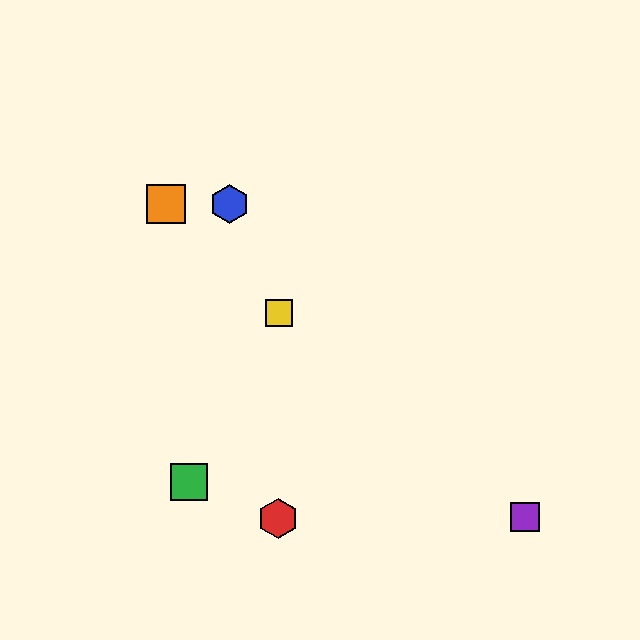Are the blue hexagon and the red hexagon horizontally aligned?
No, the blue hexagon is at y≈204 and the red hexagon is at y≈519.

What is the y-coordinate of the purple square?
The purple square is at y≈517.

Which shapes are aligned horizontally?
The blue hexagon, the orange square are aligned horizontally.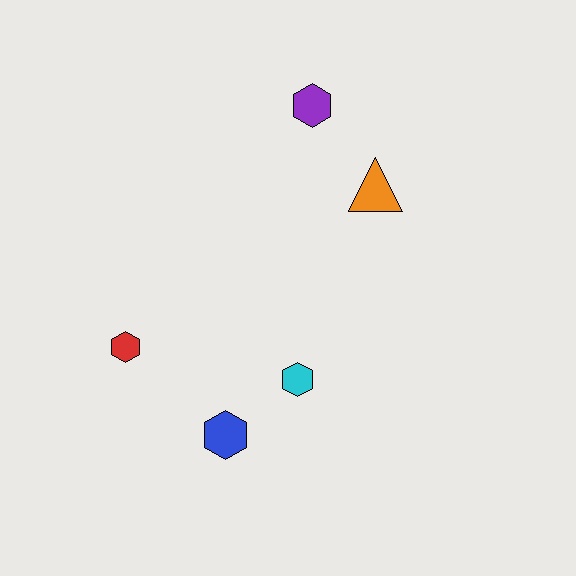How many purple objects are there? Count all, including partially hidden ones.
There is 1 purple object.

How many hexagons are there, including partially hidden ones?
There are 4 hexagons.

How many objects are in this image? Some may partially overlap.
There are 5 objects.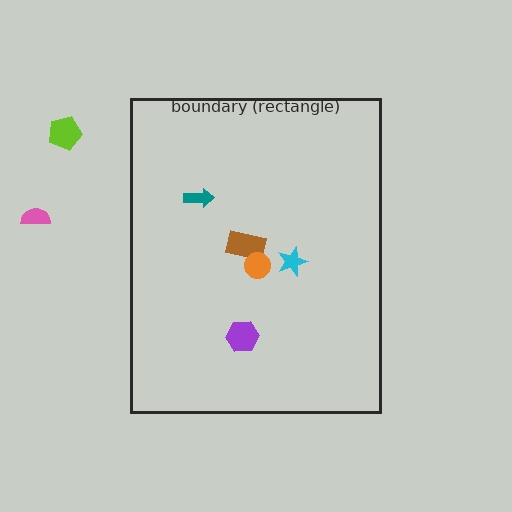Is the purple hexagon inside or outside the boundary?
Inside.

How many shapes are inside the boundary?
5 inside, 2 outside.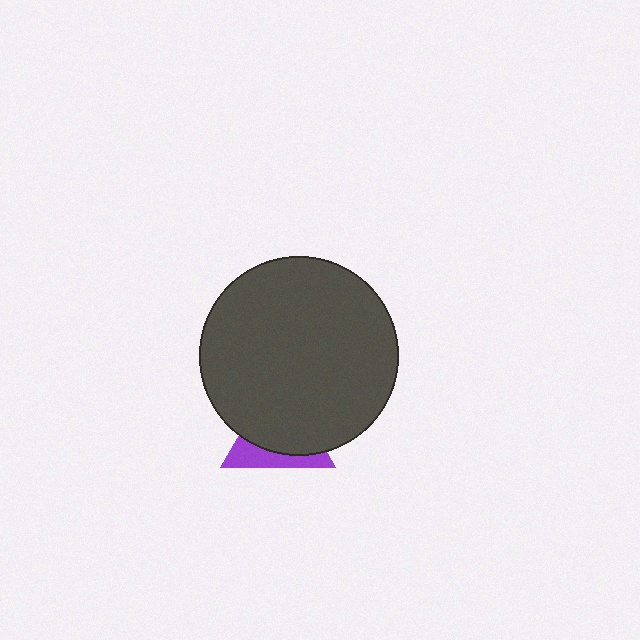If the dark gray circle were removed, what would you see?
You would see the complete purple triangle.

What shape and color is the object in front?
The object in front is a dark gray circle.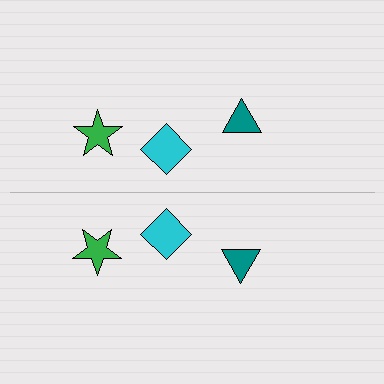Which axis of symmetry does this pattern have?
The pattern has a horizontal axis of symmetry running through the center of the image.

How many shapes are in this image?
There are 6 shapes in this image.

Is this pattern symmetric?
Yes, this pattern has bilateral (reflection) symmetry.